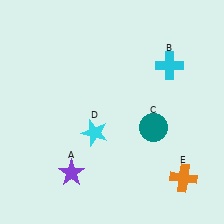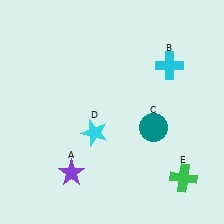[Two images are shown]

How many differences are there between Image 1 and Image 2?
There is 1 difference between the two images.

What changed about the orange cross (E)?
In Image 1, E is orange. In Image 2, it changed to green.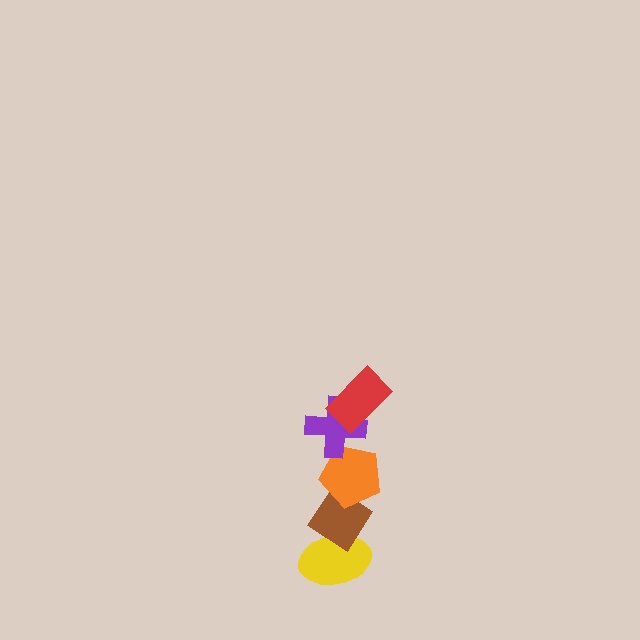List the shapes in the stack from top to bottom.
From top to bottom: the red rectangle, the purple cross, the orange pentagon, the brown diamond, the yellow ellipse.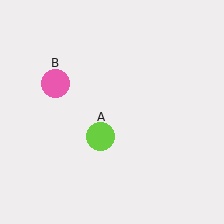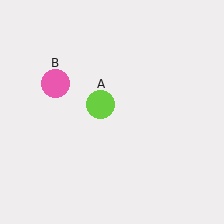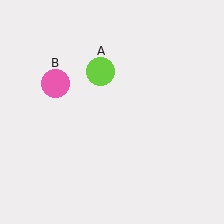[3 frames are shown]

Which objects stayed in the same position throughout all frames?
Pink circle (object B) remained stationary.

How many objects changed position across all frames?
1 object changed position: lime circle (object A).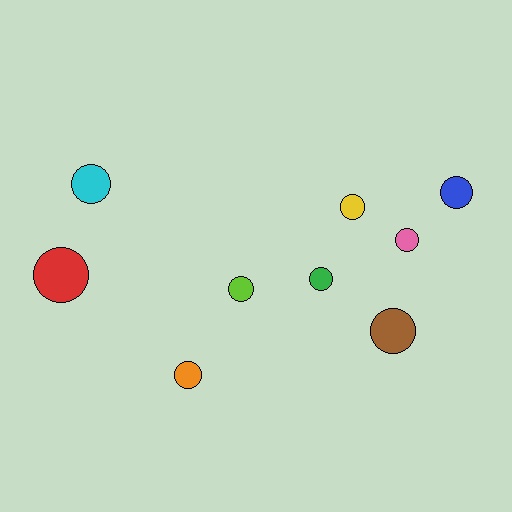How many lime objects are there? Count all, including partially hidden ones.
There is 1 lime object.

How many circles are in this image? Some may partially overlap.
There are 9 circles.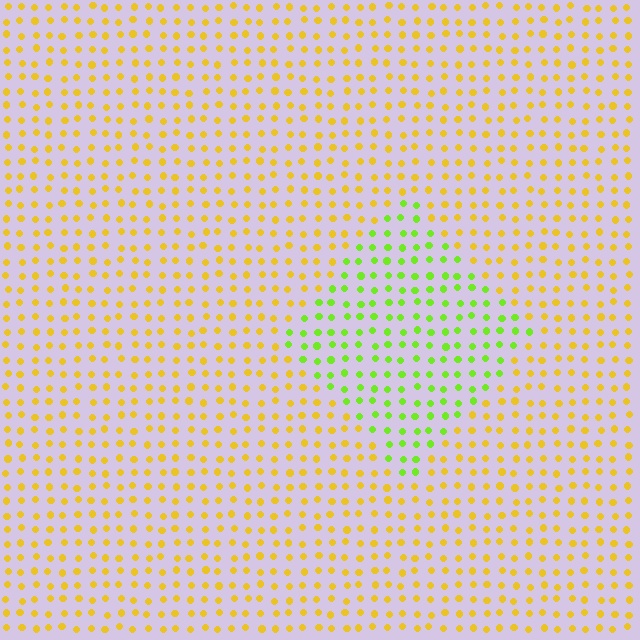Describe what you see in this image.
The image is filled with small yellow elements in a uniform arrangement. A diamond-shaped region is visible where the elements are tinted to a slightly different hue, forming a subtle color boundary.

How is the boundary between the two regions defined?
The boundary is defined purely by a slight shift in hue (about 49 degrees). Spacing, size, and orientation are identical on both sides.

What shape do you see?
I see a diamond.